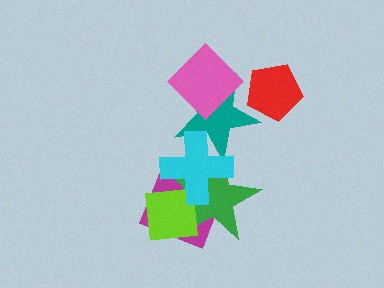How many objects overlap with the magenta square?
3 objects overlap with the magenta square.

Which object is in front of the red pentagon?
The teal star is in front of the red pentagon.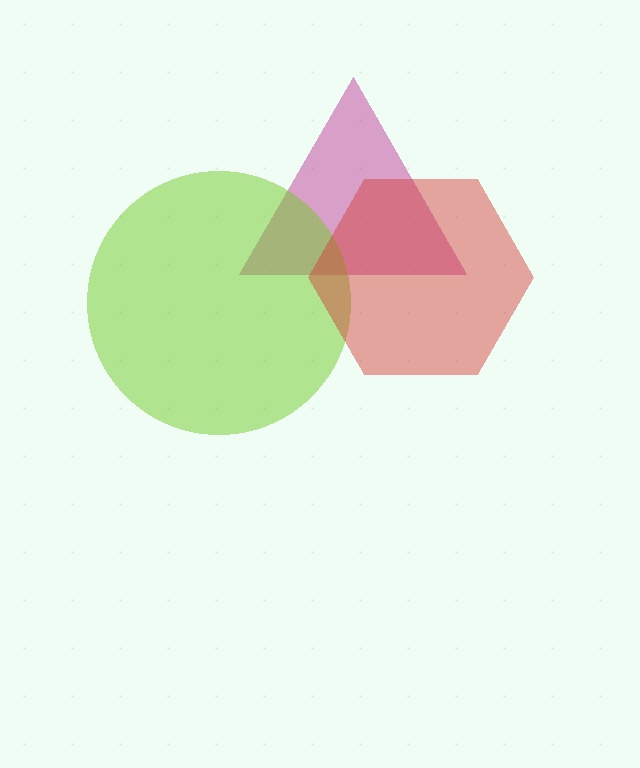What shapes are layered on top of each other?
The layered shapes are: a magenta triangle, a lime circle, a red hexagon.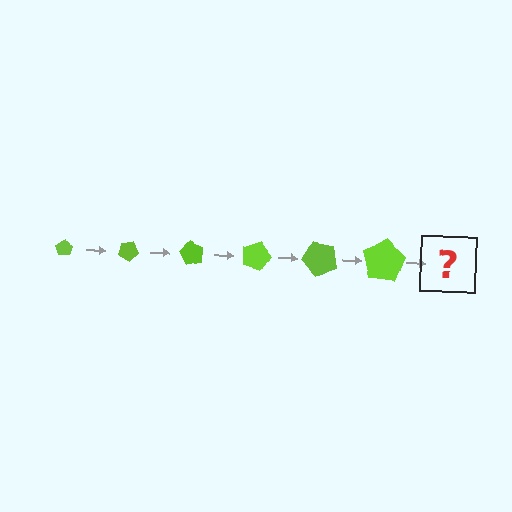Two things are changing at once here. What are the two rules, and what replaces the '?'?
The two rules are that the pentagon grows larger each step and it rotates 30 degrees each step. The '?' should be a pentagon, larger than the previous one and rotated 180 degrees from the start.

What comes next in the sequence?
The next element should be a pentagon, larger than the previous one and rotated 180 degrees from the start.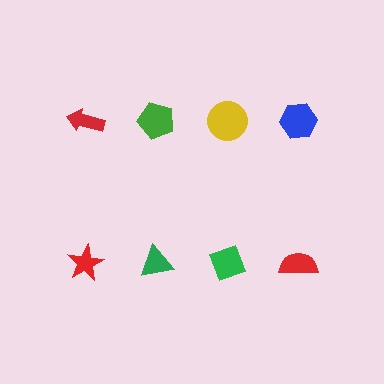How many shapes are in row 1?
4 shapes.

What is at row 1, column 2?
A green pentagon.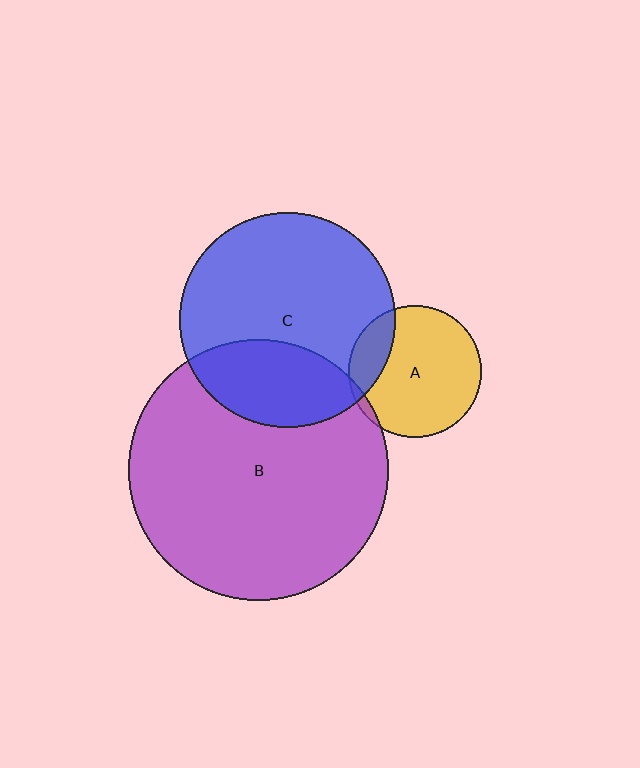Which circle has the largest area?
Circle B (purple).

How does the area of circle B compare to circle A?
Approximately 3.8 times.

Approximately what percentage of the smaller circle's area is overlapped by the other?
Approximately 20%.